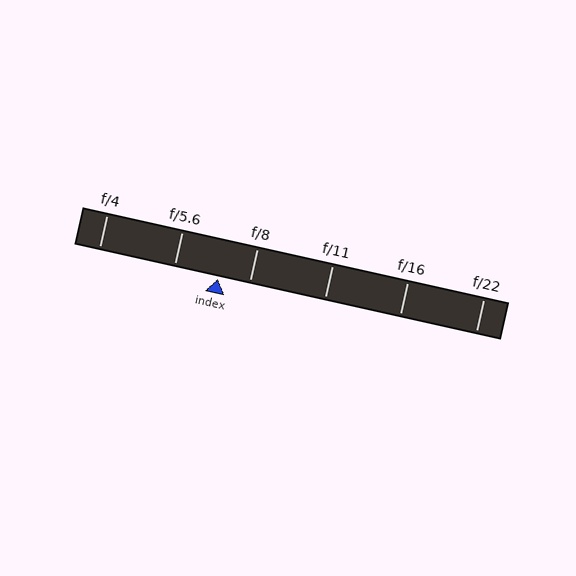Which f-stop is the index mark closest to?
The index mark is closest to f/8.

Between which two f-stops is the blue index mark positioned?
The index mark is between f/5.6 and f/8.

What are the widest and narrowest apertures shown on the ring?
The widest aperture shown is f/4 and the narrowest is f/22.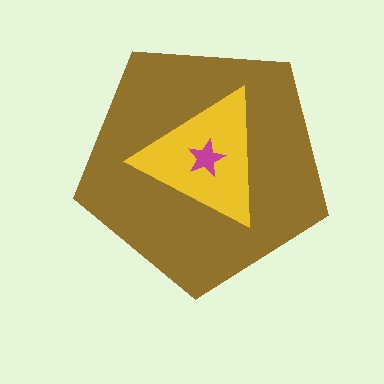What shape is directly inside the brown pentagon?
The yellow triangle.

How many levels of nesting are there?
3.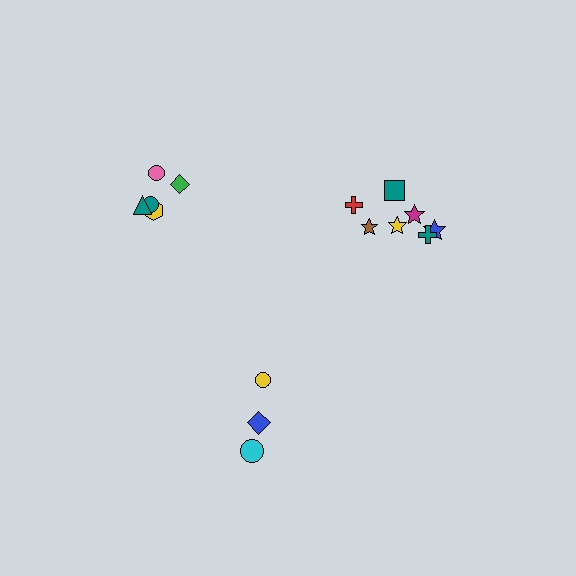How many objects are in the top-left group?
There are 5 objects.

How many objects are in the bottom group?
There are 3 objects.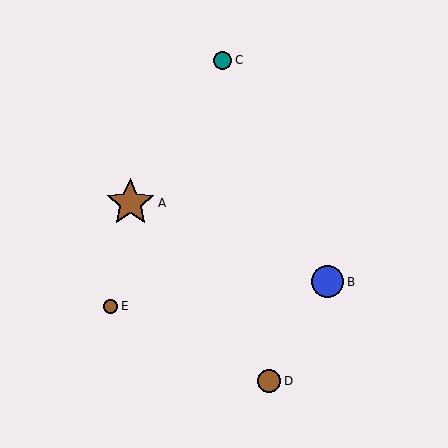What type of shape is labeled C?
Shape C is a teal circle.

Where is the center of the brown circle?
The center of the brown circle is at (269, 381).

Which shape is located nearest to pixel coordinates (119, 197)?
The brown star (labeled A) at (130, 203) is nearest to that location.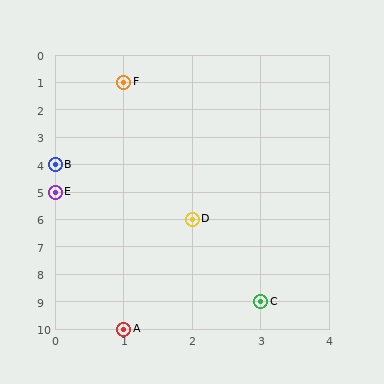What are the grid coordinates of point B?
Point B is at grid coordinates (0, 4).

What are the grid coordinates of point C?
Point C is at grid coordinates (3, 9).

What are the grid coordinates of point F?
Point F is at grid coordinates (1, 1).